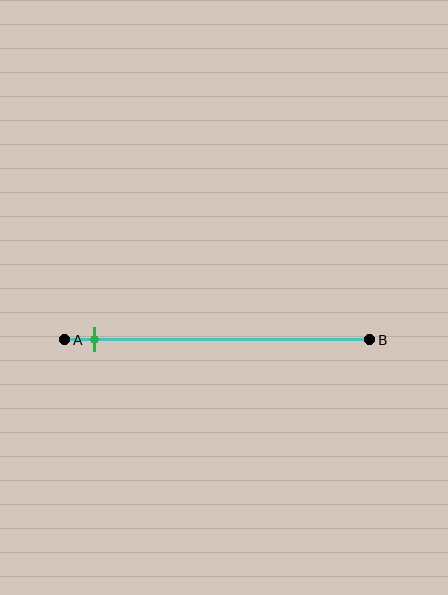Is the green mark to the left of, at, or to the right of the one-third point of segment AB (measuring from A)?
The green mark is to the left of the one-third point of segment AB.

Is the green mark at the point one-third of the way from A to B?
No, the mark is at about 10% from A, not at the 33% one-third point.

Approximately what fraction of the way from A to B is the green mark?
The green mark is approximately 10% of the way from A to B.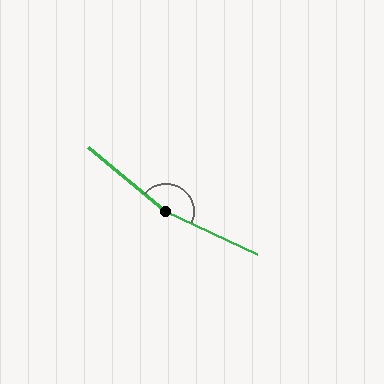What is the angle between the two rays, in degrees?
Approximately 165 degrees.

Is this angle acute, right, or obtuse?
It is obtuse.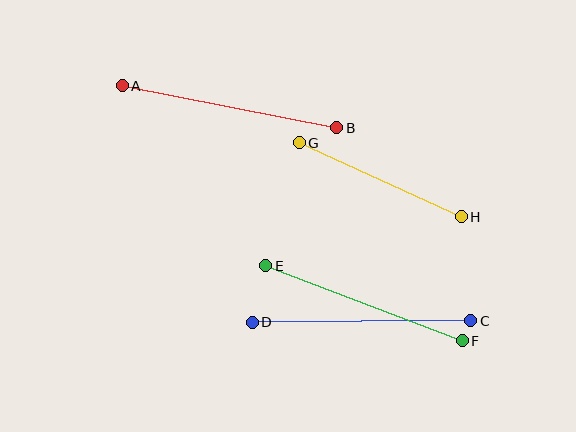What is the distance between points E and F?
The distance is approximately 210 pixels.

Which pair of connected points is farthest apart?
Points A and B are farthest apart.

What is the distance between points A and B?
The distance is approximately 218 pixels.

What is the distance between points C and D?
The distance is approximately 218 pixels.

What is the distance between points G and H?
The distance is approximately 178 pixels.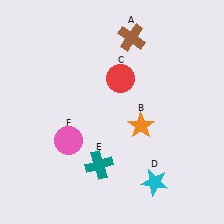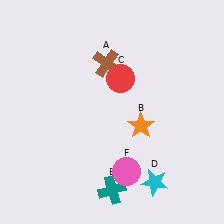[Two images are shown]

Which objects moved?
The objects that moved are: the brown cross (A), the teal cross (E), the pink circle (F).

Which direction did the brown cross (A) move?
The brown cross (A) moved down.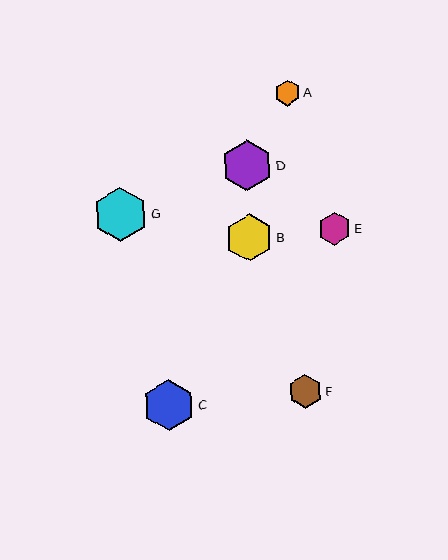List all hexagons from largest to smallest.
From largest to smallest: G, C, D, B, F, E, A.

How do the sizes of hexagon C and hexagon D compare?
Hexagon C and hexagon D are approximately the same size.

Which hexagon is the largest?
Hexagon G is the largest with a size of approximately 54 pixels.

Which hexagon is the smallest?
Hexagon A is the smallest with a size of approximately 26 pixels.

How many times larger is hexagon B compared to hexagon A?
Hexagon B is approximately 1.8 times the size of hexagon A.